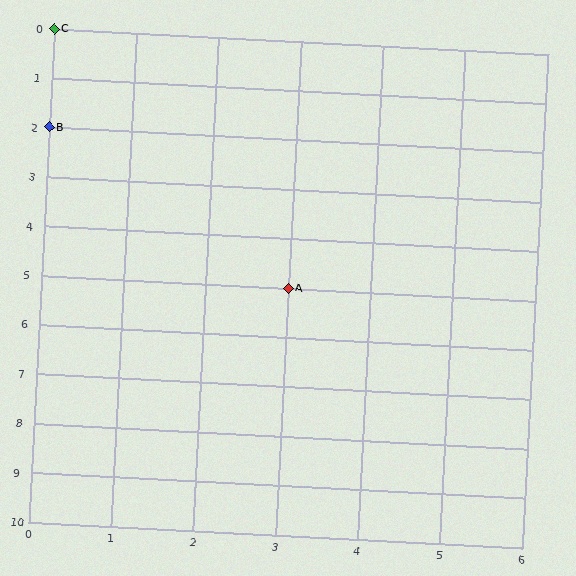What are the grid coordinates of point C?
Point C is at grid coordinates (0, 0).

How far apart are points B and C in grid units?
Points B and C are 2 rows apart.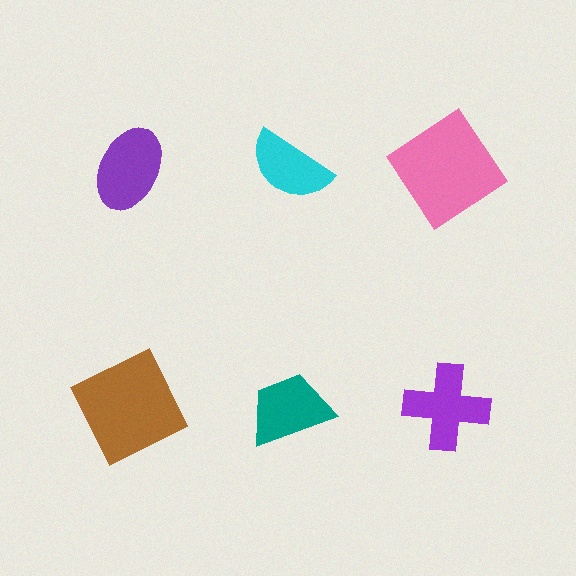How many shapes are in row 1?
3 shapes.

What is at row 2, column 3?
A purple cross.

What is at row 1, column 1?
A purple ellipse.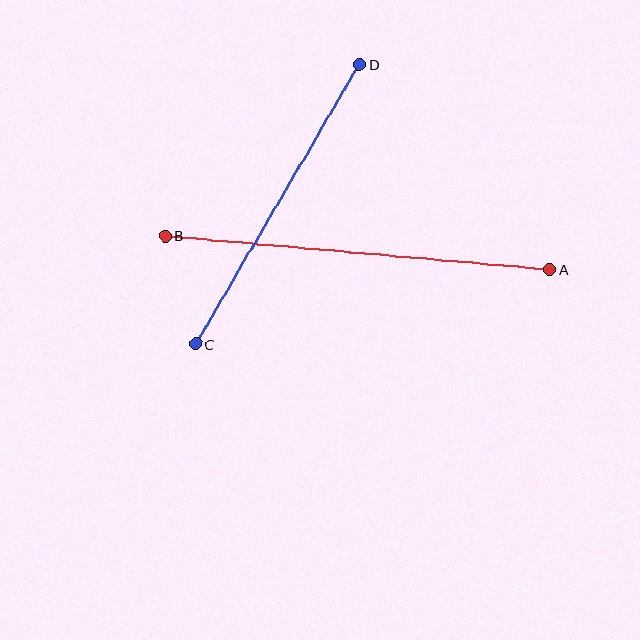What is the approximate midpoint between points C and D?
The midpoint is at approximately (278, 204) pixels.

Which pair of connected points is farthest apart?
Points A and B are farthest apart.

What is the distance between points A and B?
The distance is approximately 386 pixels.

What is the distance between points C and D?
The distance is approximately 324 pixels.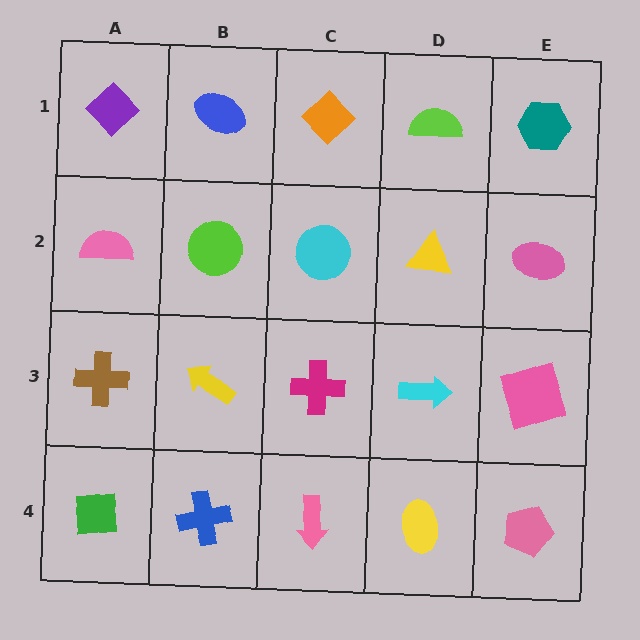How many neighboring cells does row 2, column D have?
4.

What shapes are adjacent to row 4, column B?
A yellow arrow (row 3, column B), a green square (row 4, column A), a pink arrow (row 4, column C).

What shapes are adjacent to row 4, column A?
A brown cross (row 3, column A), a blue cross (row 4, column B).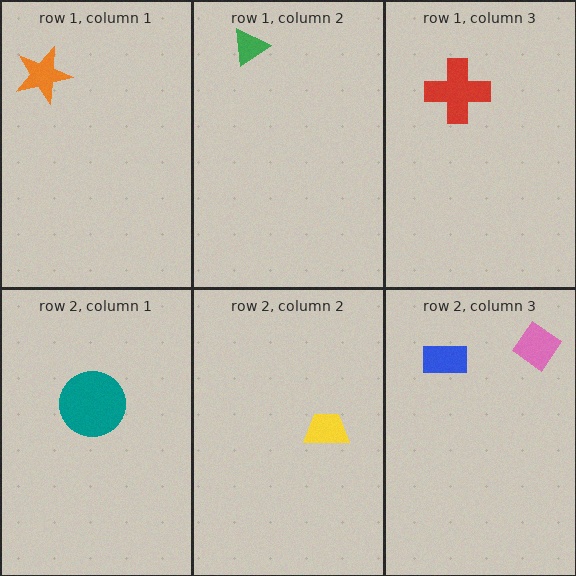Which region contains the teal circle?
The row 2, column 1 region.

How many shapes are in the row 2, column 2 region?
1.